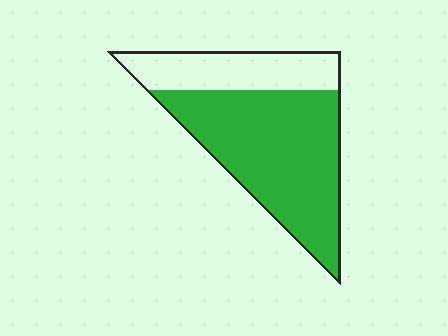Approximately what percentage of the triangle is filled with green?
Approximately 70%.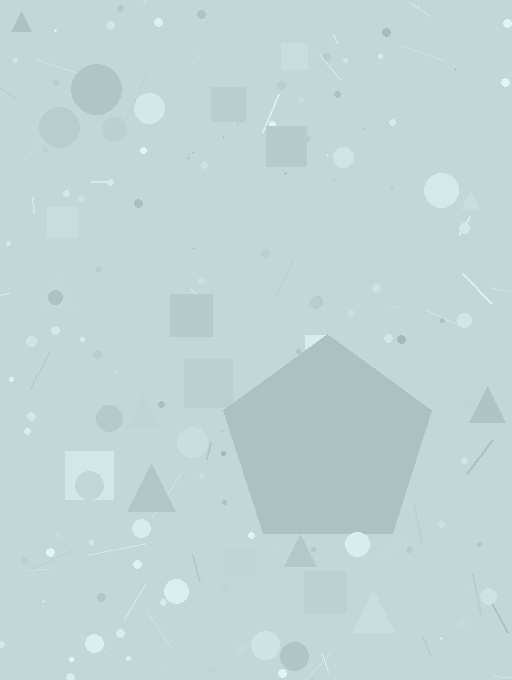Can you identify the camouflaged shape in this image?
The camouflaged shape is a pentagon.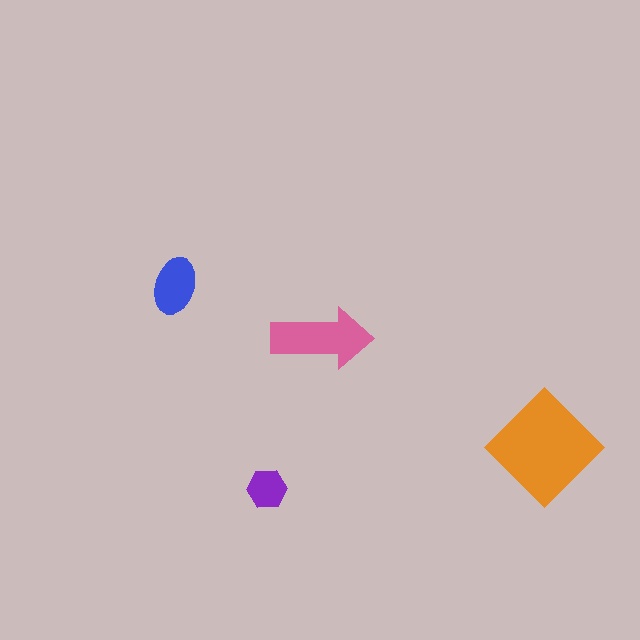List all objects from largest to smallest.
The orange diamond, the pink arrow, the blue ellipse, the purple hexagon.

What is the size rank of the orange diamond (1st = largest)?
1st.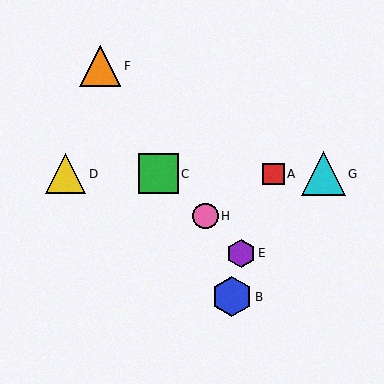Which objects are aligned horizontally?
Objects A, C, D, G are aligned horizontally.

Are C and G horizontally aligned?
Yes, both are at y≈174.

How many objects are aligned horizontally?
4 objects (A, C, D, G) are aligned horizontally.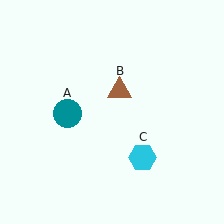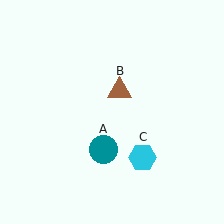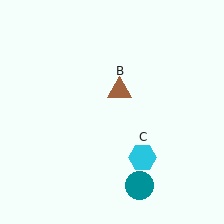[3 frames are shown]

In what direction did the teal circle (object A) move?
The teal circle (object A) moved down and to the right.